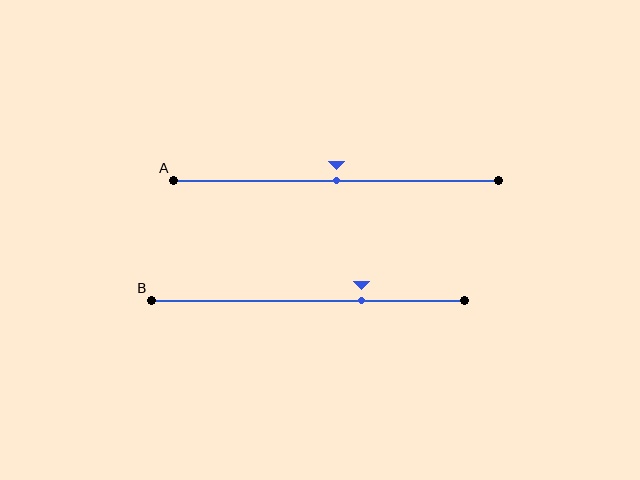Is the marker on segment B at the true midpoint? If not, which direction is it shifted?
No, the marker on segment B is shifted to the right by about 17% of the segment length.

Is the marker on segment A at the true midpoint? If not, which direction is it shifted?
Yes, the marker on segment A is at the true midpoint.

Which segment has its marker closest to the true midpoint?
Segment A has its marker closest to the true midpoint.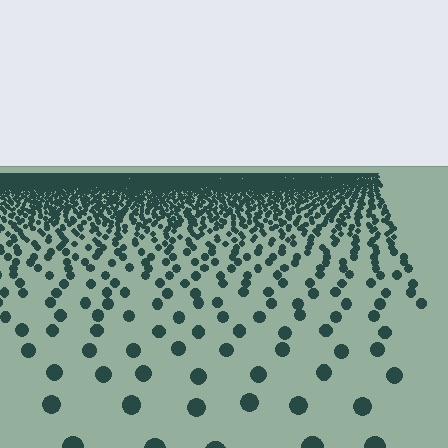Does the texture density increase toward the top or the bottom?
Density increases toward the top.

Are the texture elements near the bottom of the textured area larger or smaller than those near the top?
Larger. Near the bottom, elements are closer to the viewer and appear at a bigger on-screen size.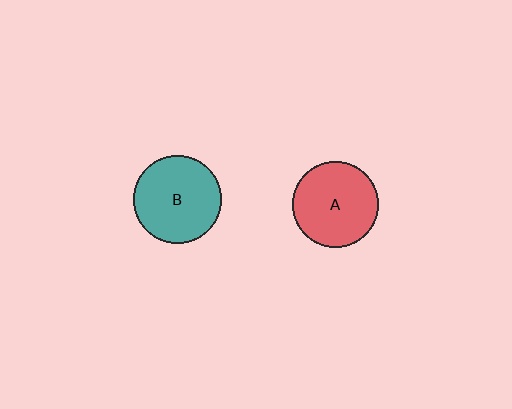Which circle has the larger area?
Circle B (teal).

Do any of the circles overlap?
No, none of the circles overlap.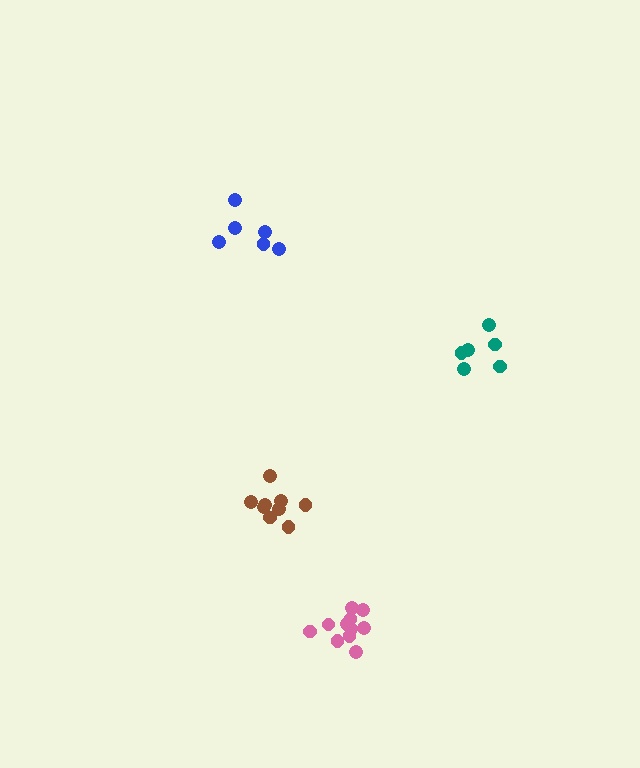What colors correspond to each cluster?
The clusters are colored: teal, brown, blue, pink.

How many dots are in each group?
Group 1: 6 dots, Group 2: 9 dots, Group 3: 6 dots, Group 4: 11 dots (32 total).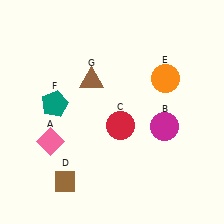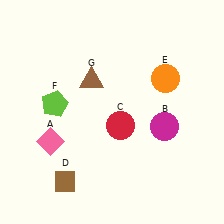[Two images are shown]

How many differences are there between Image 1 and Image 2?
There is 1 difference between the two images.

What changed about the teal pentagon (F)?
In Image 1, F is teal. In Image 2, it changed to lime.